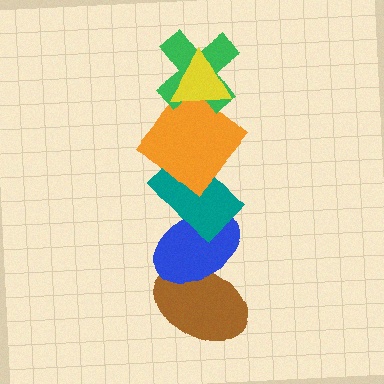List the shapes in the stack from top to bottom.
From top to bottom: the yellow triangle, the green cross, the orange diamond, the teal rectangle, the blue ellipse, the brown ellipse.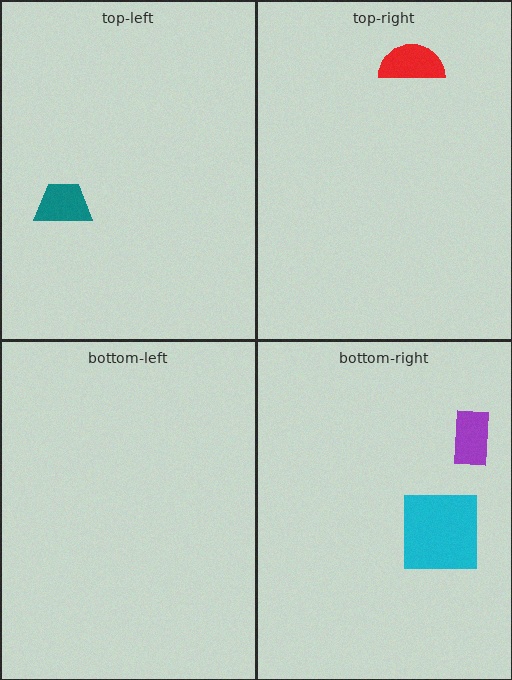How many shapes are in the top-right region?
1.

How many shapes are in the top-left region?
1.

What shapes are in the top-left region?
The teal trapezoid.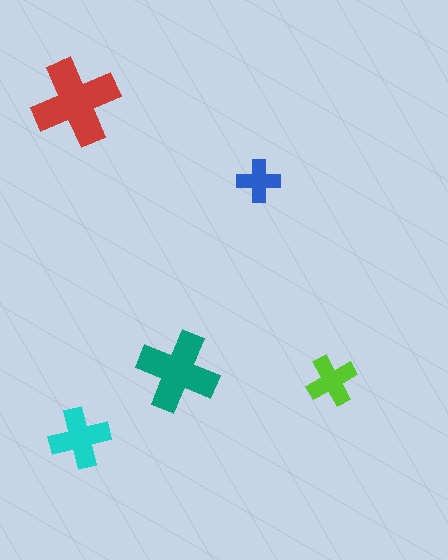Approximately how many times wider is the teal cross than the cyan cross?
About 1.5 times wider.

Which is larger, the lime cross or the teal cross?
The teal one.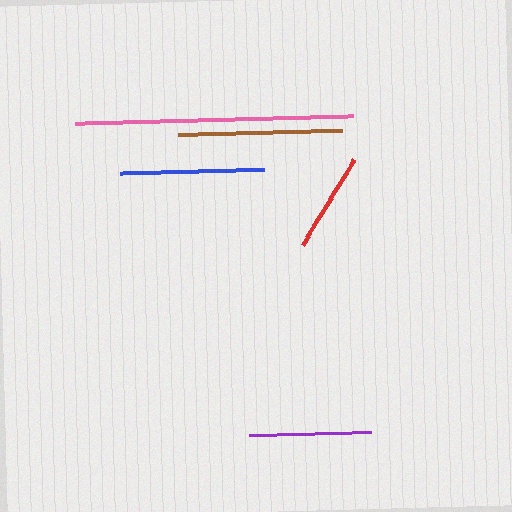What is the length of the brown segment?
The brown segment is approximately 164 pixels long.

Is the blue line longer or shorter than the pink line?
The pink line is longer than the blue line.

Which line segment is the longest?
The pink line is the longest at approximately 277 pixels.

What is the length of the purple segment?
The purple segment is approximately 122 pixels long.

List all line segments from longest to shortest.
From longest to shortest: pink, brown, blue, purple, red.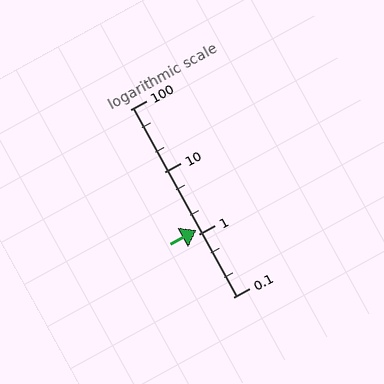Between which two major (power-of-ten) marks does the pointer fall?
The pointer is between 1 and 10.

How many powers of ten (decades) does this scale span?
The scale spans 3 decades, from 0.1 to 100.